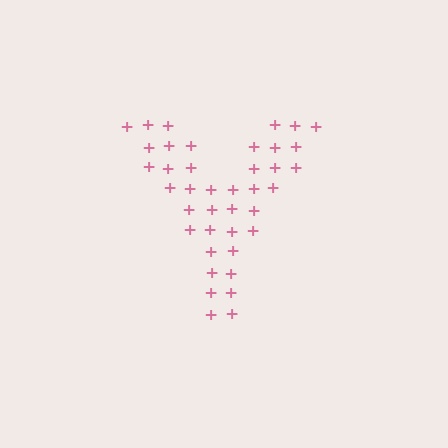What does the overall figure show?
The overall figure shows the letter Y.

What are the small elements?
The small elements are plus signs.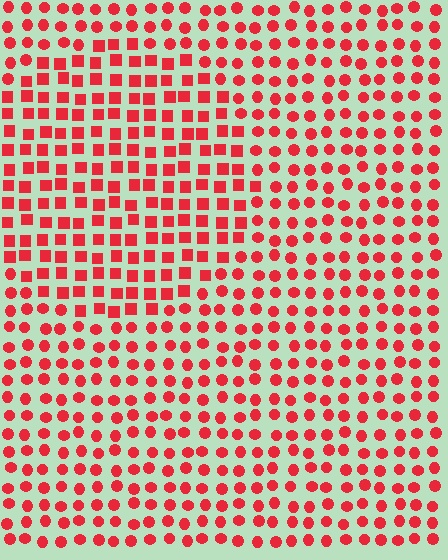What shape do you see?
I see a circle.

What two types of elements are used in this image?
The image uses squares inside the circle region and circles outside it.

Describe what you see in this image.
The image is filled with small red elements arranged in a uniform grid. A circle-shaped region contains squares, while the surrounding area contains circles. The boundary is defined purely by the change in element shape.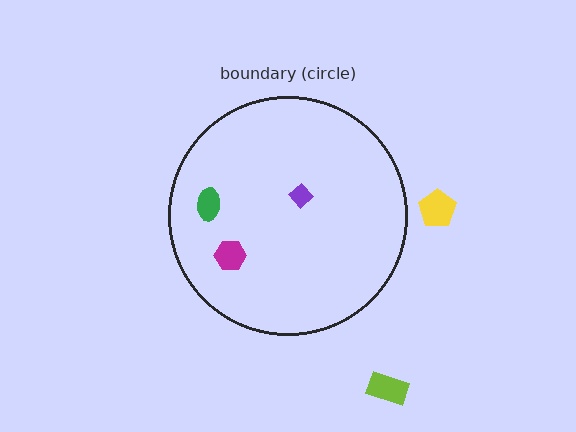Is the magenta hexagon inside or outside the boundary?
Inside.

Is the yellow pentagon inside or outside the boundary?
Outside.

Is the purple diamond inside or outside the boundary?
Inside.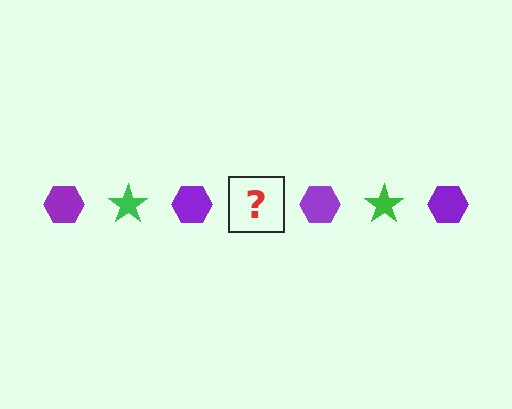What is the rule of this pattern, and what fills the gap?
The rule is that the pattern alternates between purple hexagon and green star. The gap should be filled with a green star.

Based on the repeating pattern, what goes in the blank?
The blank should be a green star.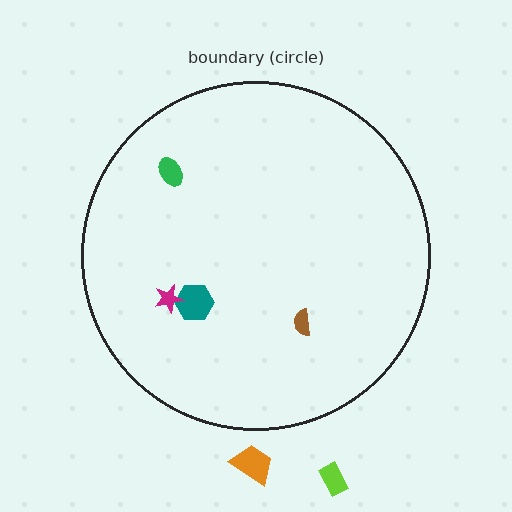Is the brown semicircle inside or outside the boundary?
Inside.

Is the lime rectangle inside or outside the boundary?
Outside.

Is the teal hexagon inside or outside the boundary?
Inside.